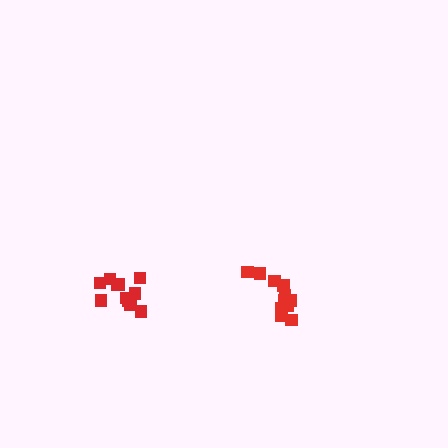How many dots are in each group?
Group 1: 11 dots, Group 2: 11 dots (22 total).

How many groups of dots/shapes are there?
There are 2 groups.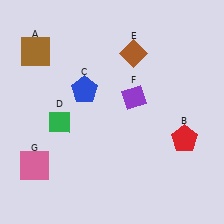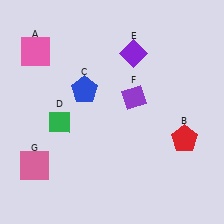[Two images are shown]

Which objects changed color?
A changed from brown to pink. E changed from brown to purple.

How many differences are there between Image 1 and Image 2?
There are 2 differences between the two images.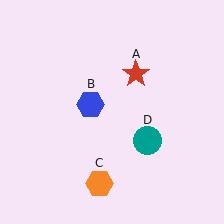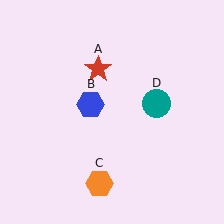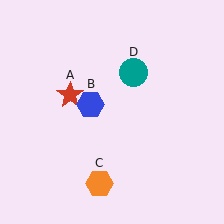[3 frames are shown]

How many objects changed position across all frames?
2 objects changed position: red star (object A), teal circle (object D).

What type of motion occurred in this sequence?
The red star (object A), teal circle (object D) rotated counterclockwise around the center of the scene.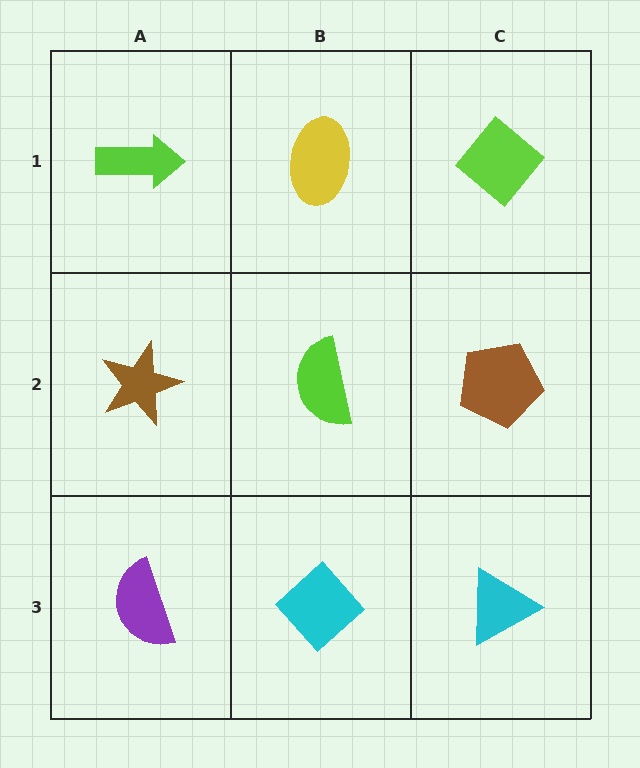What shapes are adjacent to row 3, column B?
A lime semicircle (row 2, column B), a purple semicircle (row 3, column A), a cyan triangle (row 3, column C).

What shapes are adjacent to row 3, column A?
A brown star (row 2, column A), a cyan diamond (row 3, column B).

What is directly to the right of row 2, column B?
A brown pentagon.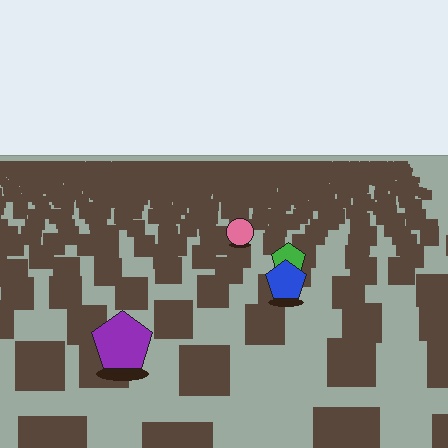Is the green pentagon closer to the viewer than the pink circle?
Yes. The green pentagon is closer — you can tell from the texture gradient: the ground texture is coarser near it.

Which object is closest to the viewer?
The purple pentagon is closest. The texture marks near it are larger and more spread out.